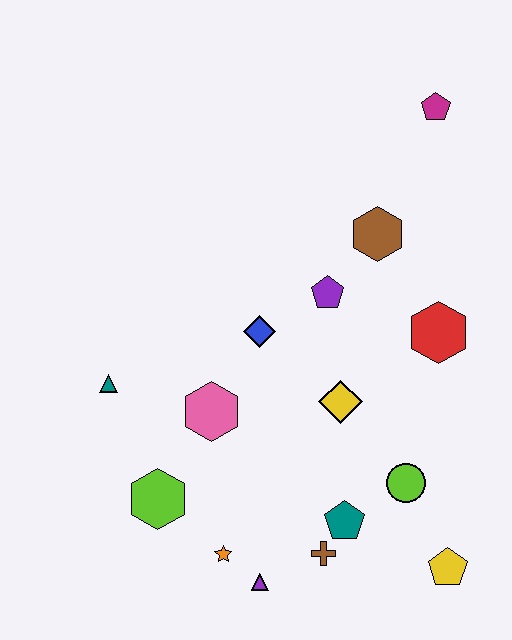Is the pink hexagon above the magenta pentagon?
No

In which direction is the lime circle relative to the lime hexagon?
The lime circle is to the right of the lime hexagon.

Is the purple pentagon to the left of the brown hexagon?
Yes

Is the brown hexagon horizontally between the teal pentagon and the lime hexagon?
No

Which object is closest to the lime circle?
The teal pentagon is closest to the lime circle.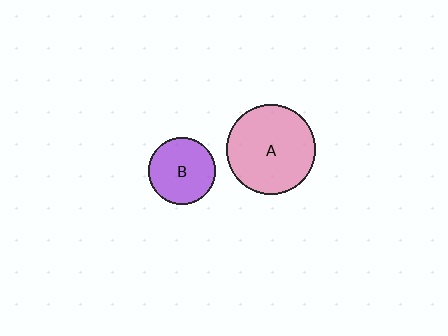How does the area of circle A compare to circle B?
Approximately 1.8 times.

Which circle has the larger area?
Circle A (pink).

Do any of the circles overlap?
No, none of the circles overlap.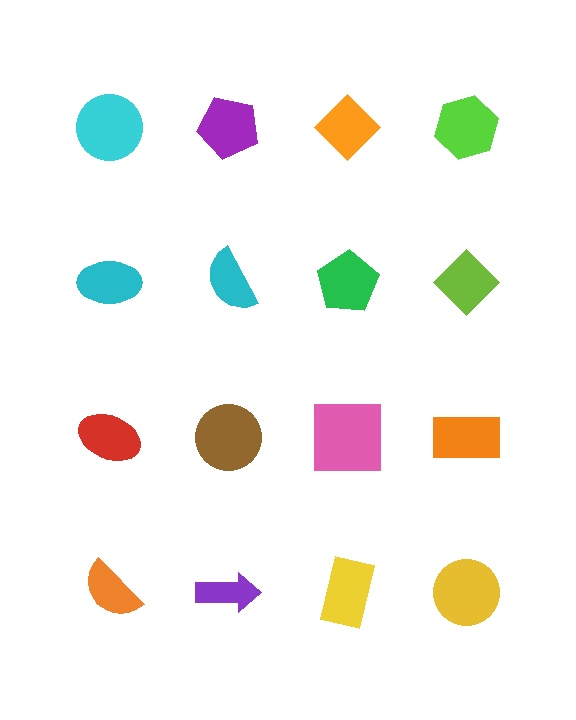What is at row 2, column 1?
A cyan ellipse.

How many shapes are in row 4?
4 shapes.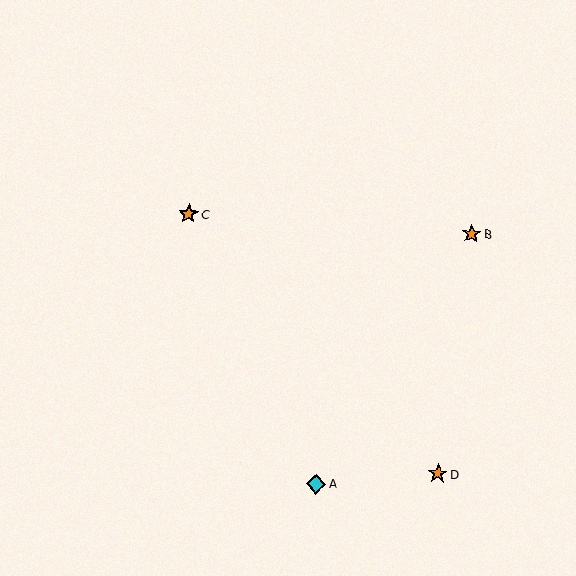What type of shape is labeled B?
Shape B is an orange star.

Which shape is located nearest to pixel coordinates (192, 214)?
The orange star (labeled C) at (189, 214) is nearest to that location.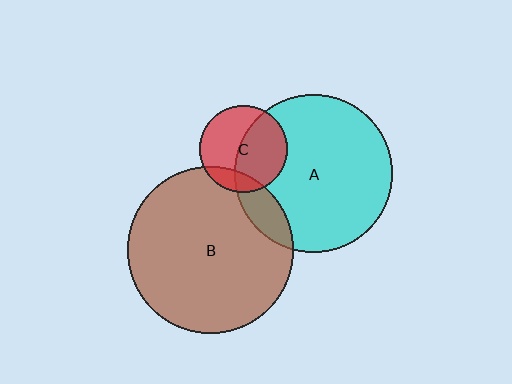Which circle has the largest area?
Circle B (brown).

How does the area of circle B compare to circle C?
Approximately 3.7 times.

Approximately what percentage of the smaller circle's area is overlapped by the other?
Approximately 15%.